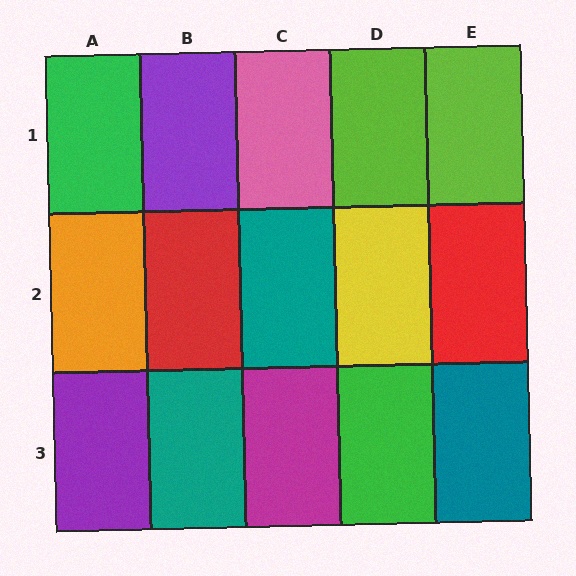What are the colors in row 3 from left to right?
Purple, teal, magenta, green, teal.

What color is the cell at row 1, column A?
Green.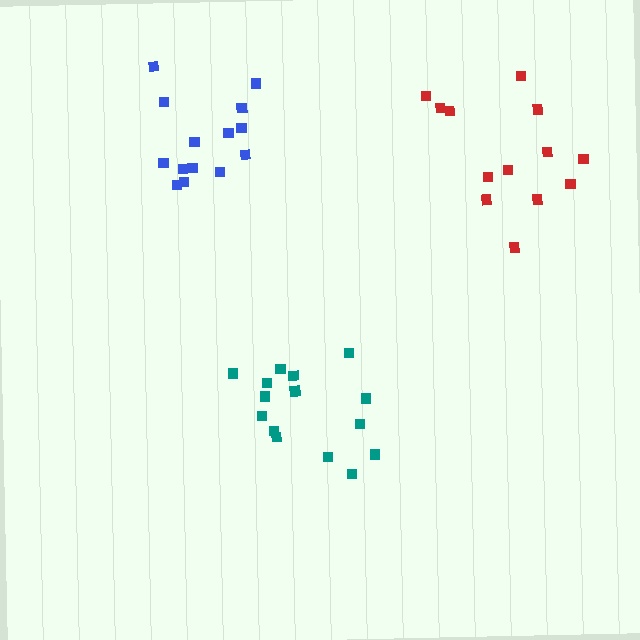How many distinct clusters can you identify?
There are 3 distinct clusters.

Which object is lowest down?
The teal cluster is bottommost.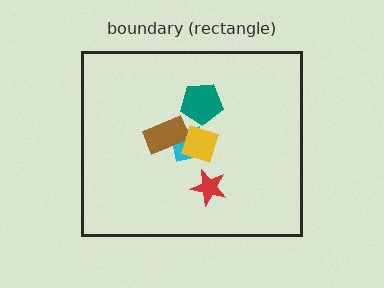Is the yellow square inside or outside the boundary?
Inside.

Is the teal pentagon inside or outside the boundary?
Inside.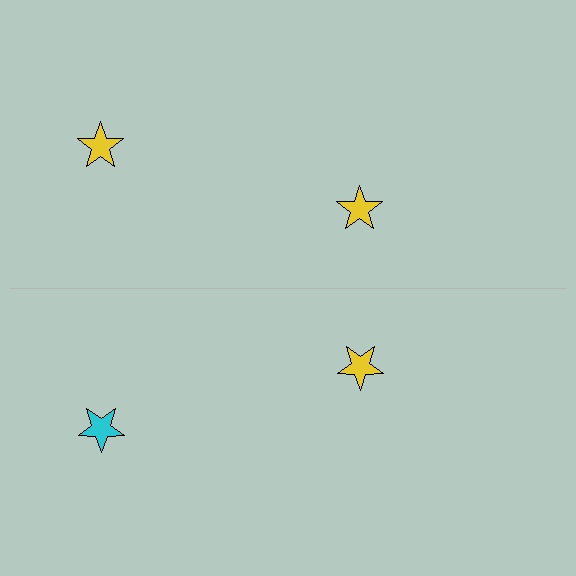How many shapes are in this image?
There are 4 shapes in this image.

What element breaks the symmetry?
The cyan star on the bottom side breaks the symmetry — its mirror counterpart is yellow.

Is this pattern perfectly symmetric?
No, the pattern is not perfectly symmetric. The cyan star on the bottom side breaks the symmetry — its mirror counterpart is yellow.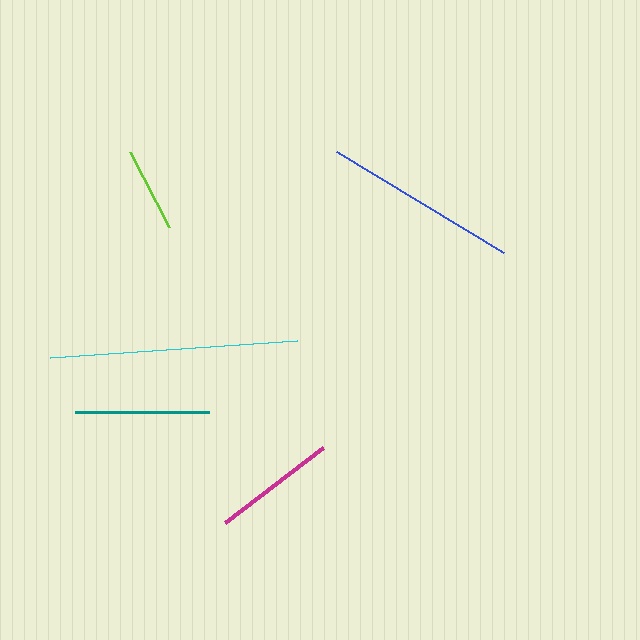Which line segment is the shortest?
The lime line is the shortest at approximately 84 pixels.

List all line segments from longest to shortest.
From longest to shortest: cyan, blue, teal, magenta, lime.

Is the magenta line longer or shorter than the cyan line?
The cyan line is longer than the magenta line.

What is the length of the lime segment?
The lime segment is approximately 84 pixels long.